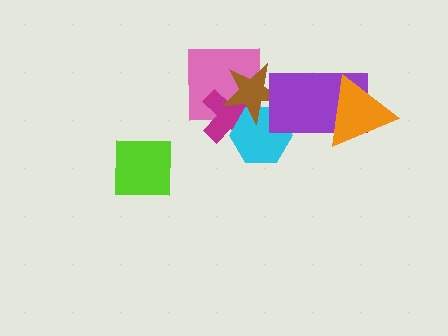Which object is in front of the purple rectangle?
The orange triangle is in front of the purple rectangle.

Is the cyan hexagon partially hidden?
Yes, it is partially covered by another shape.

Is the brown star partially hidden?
Yes, it is partially covered by another shape.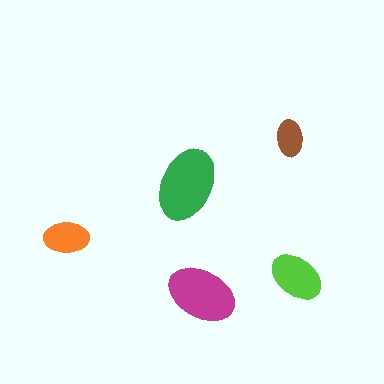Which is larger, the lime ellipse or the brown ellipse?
The lime one.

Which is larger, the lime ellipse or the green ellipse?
The green one.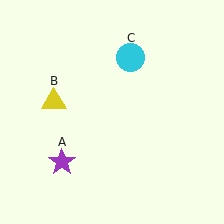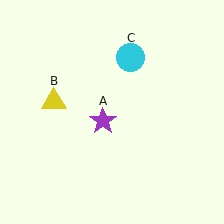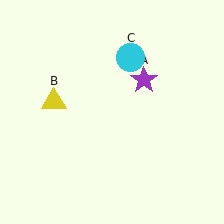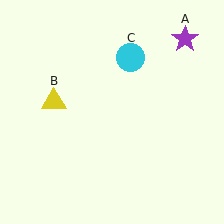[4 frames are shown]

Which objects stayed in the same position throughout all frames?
Yellow triangle (object B) and cyan circle (object C) remained stationary.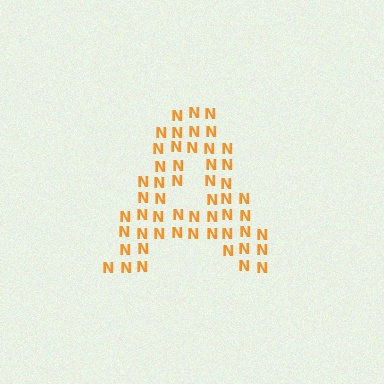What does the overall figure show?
The overall figure shows the letter A.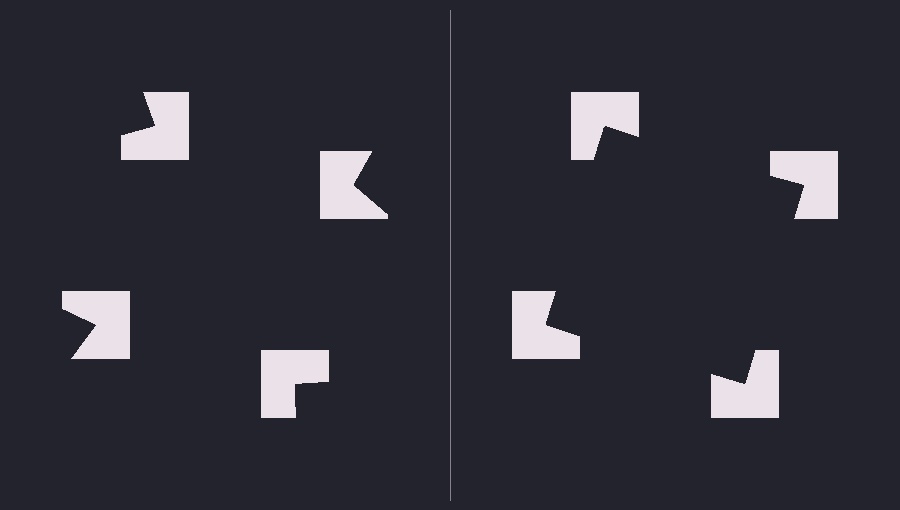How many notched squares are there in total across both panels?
8 — 4 on each side.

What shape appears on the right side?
An illusory square.